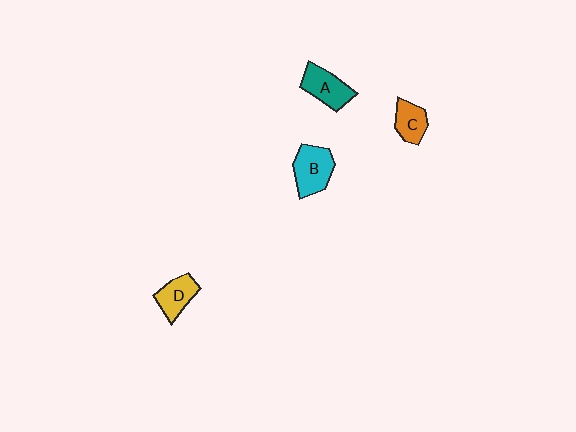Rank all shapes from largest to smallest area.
From largest to smallest: B (cyan), A (teal), D (yellow), C (orange).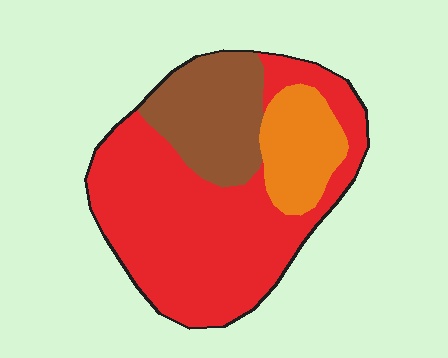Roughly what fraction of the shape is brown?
Brown covers about 20% of the shape.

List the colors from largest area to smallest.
From largest to smallest: red, brown, orange.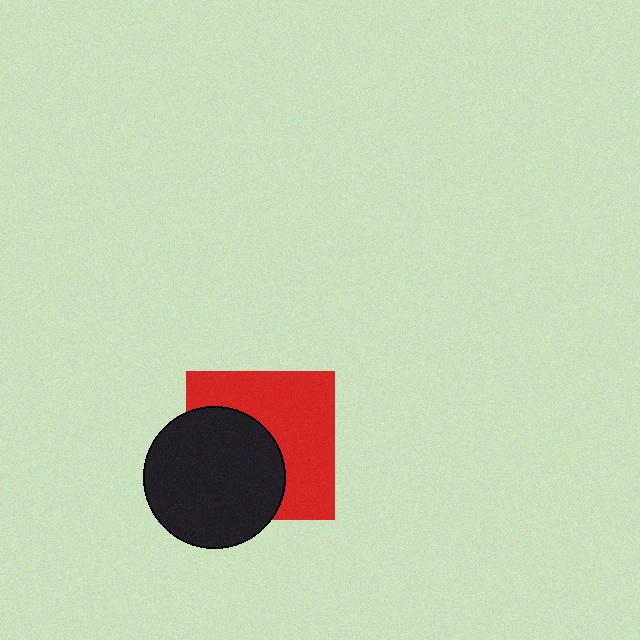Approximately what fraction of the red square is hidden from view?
Roughly 45% of the red square is hidden behind the black circle.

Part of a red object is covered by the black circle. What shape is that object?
It is a square.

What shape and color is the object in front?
The object in front is a black circle.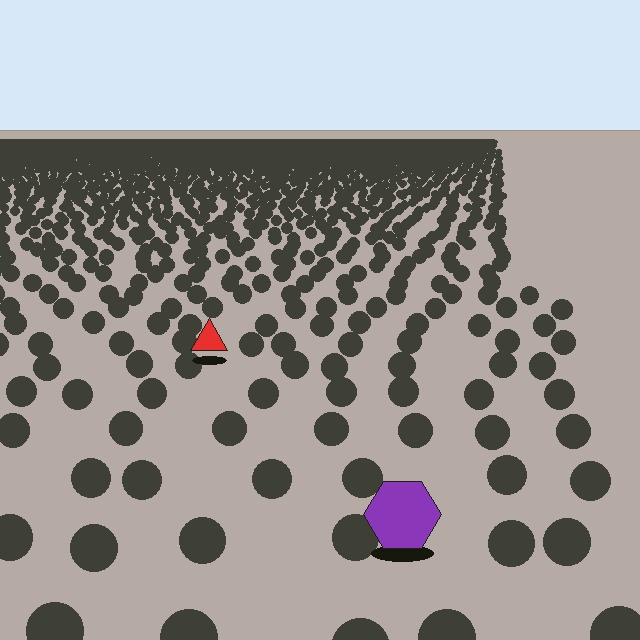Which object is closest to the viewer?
The purple hexagon is closest. The texture marks near it are larger and more spread out.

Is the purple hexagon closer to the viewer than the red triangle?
Yes. The purple hexagon is closer — you can tell from the texture gradient: the ground texture is coarser near it.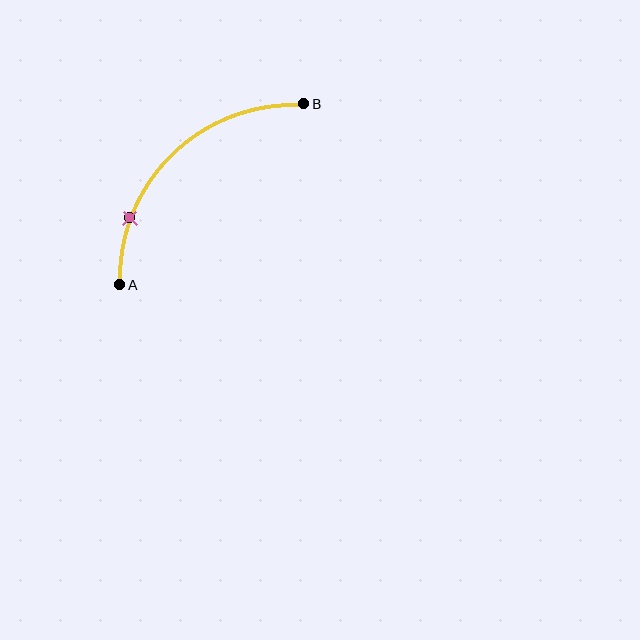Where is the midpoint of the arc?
The arc midpoint is the point on the curve farthest from the straight line joining A and B. It sits above and to the left of that line.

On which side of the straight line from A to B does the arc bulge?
The arc bulges above and to the left of the straight line connecting A and B.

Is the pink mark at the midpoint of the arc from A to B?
No. The pink mark lies on the arc but is closer to endpoint A. The arc midpoint would be at the point on the curve equidistant along the arc from both A and B.